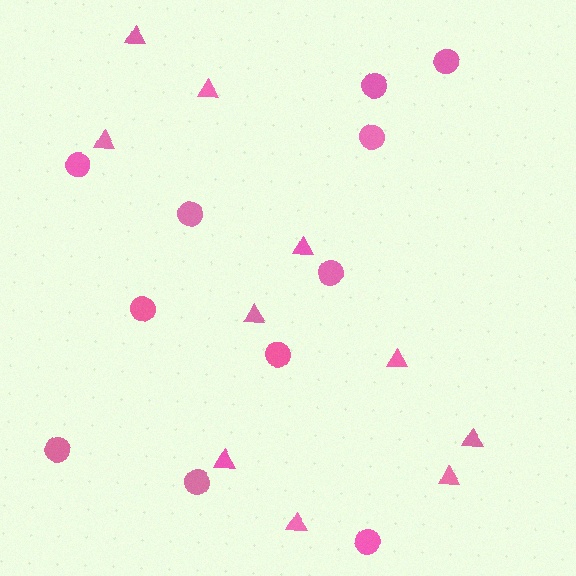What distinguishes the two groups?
There are 2 groups: one group of circles (11) and one group of triangles (10).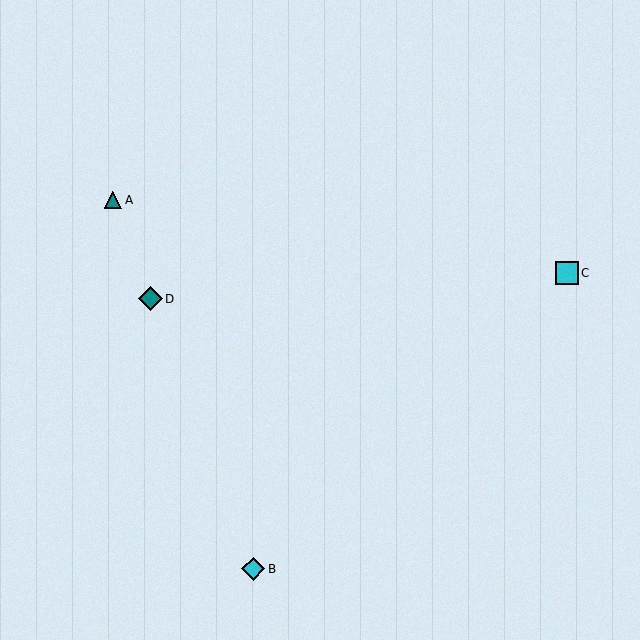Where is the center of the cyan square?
The center of the cyan square is at (567, 273).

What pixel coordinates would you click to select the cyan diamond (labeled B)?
Click at (253, 569) to select the cyan diamond B.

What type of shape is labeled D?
Shape D is a teal diamond.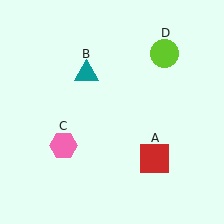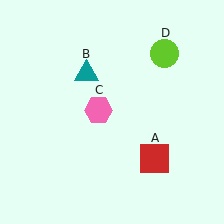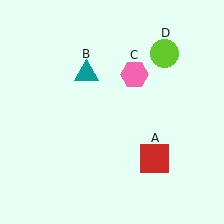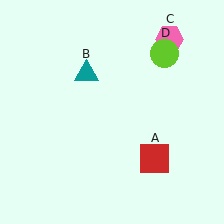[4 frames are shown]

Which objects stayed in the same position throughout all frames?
Red square (object A) and teal triangle (object B) and lime circle (object D) remained stationary.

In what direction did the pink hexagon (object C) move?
The pink hexagon (object C) moved up and to the right.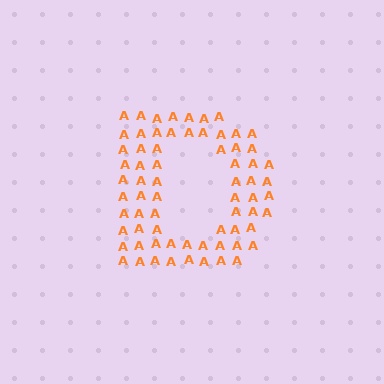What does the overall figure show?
The overall figure shows the letter D.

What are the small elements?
The small elements are letter A's.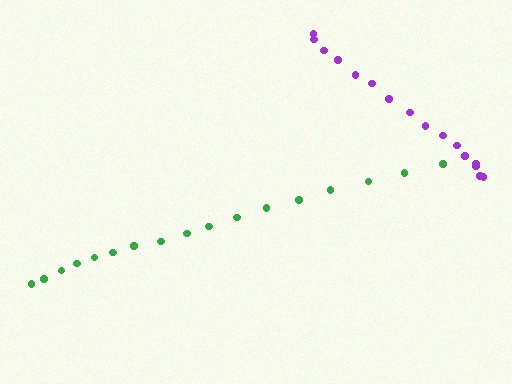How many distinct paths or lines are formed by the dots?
There are 2 distinct paths.